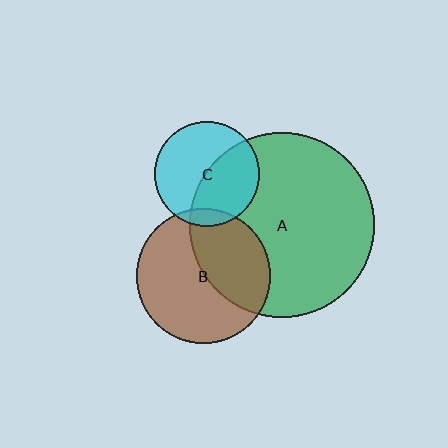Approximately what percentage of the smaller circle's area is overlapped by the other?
Approximately 40%.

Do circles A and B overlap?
Yes.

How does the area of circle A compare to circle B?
Approximately 1.9 times.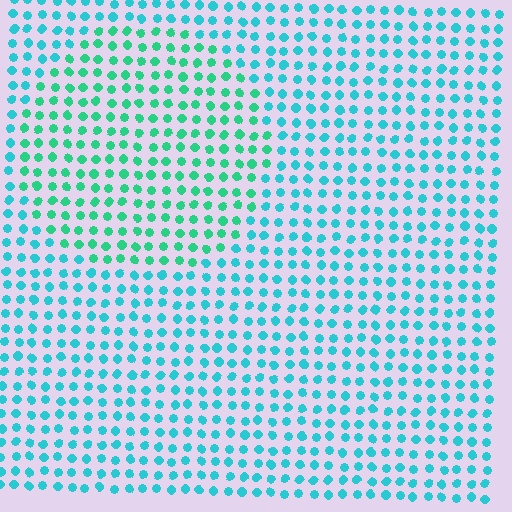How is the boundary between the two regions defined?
The boundary is defined purely by a slight shift in hue (about 30 degrees). Spacing, size, and orientation are identical on both sides.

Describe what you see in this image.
The image is filled with small cyan elements in a uniform arrangement. A circle-shaped region is visible where the elements are tinted to a slightly different hue, forming a subtle color boundary.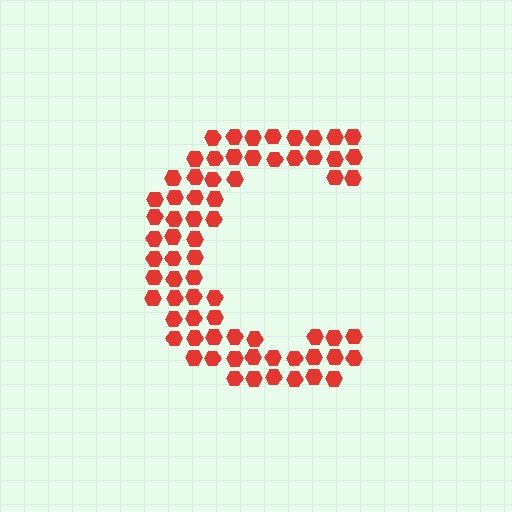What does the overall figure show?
The overall figure shows the letter C.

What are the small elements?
The small elements are hexagons.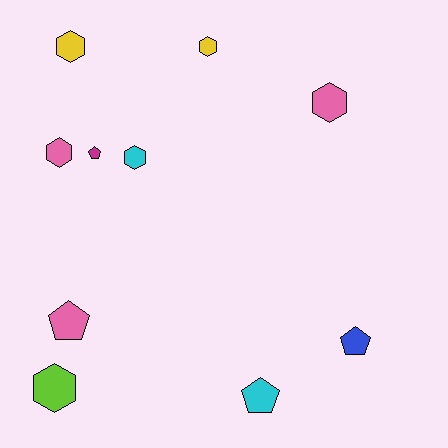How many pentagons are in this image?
There are 4 pentagons.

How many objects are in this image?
There are 10 objects.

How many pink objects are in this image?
There are 3 pink objects.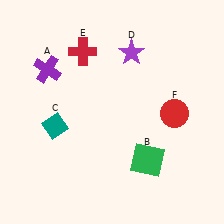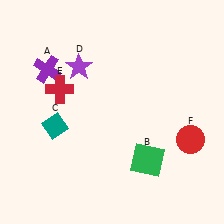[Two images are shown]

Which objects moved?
The objects that moved are: the purple star (D), the red cross (E), the red circle (F).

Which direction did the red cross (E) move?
The red cross (E) moved down.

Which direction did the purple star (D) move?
The purple star (D) moved left.